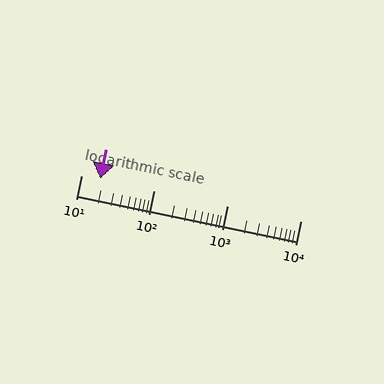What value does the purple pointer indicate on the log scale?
The pointer indicates approximately 18.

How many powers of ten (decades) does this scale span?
The scale spans 3 decades, from 10 to 10000.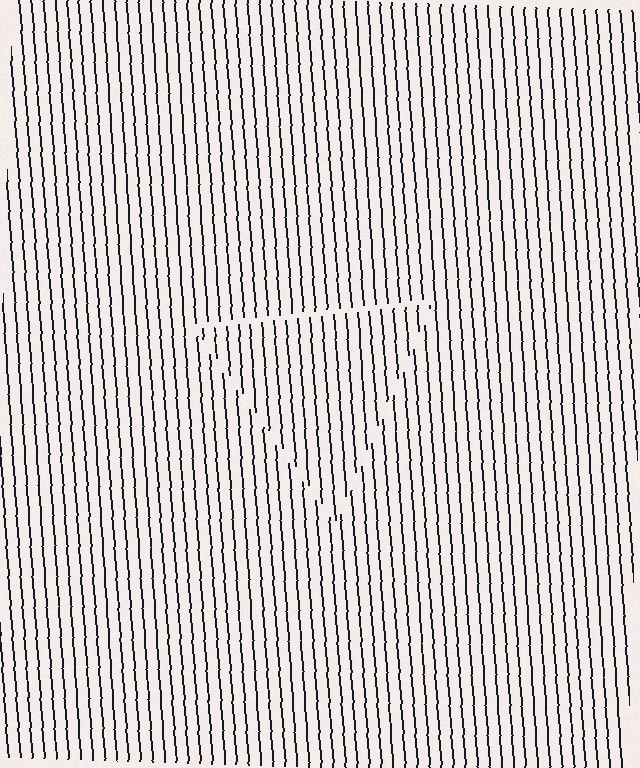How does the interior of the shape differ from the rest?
The interior of the shape contains the same grating, shifted by half a period — the contour is defined by the phase discontinuity where line-ends from the inner and outer gratings abut.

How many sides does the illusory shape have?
3 sides — the line-ends trace a triangle.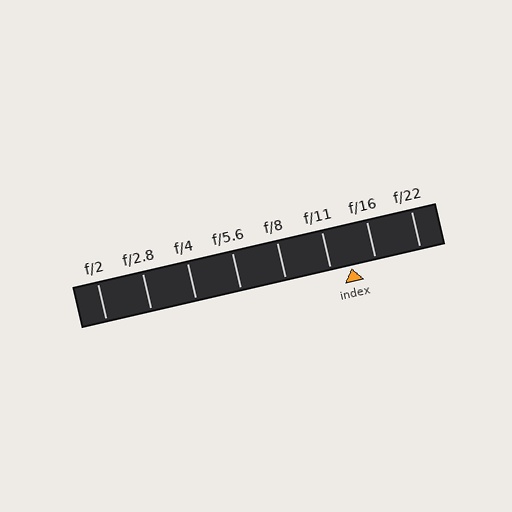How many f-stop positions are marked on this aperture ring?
There are 8 f-stop positions marked.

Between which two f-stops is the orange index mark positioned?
The index mark is between f/11 and f/16.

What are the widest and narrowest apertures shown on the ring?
The widest aperture shown is f/2 and the narrowest is f/22.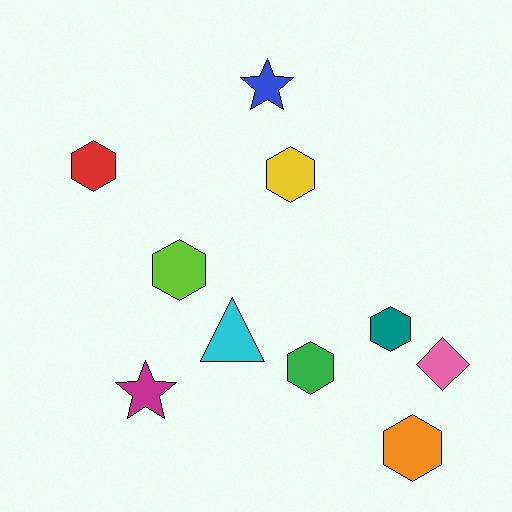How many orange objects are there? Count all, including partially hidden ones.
There is 1 orange object.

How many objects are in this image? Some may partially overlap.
There are 10 objects.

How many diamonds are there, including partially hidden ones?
There is 1 diamond.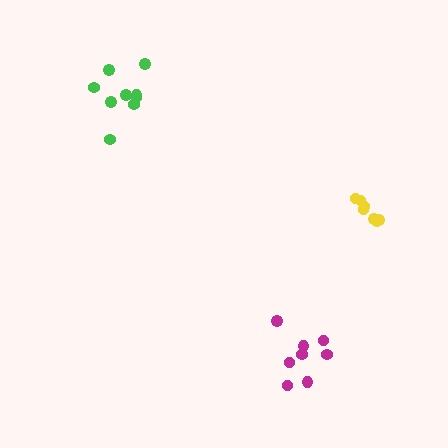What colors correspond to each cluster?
The clusters are colored: magenta, yellow, green.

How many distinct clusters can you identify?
There are 3 distinct clusters.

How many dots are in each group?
Group 1: 8 dots, Group 2: 7 dots, Group 3: 9 dots (24 total).